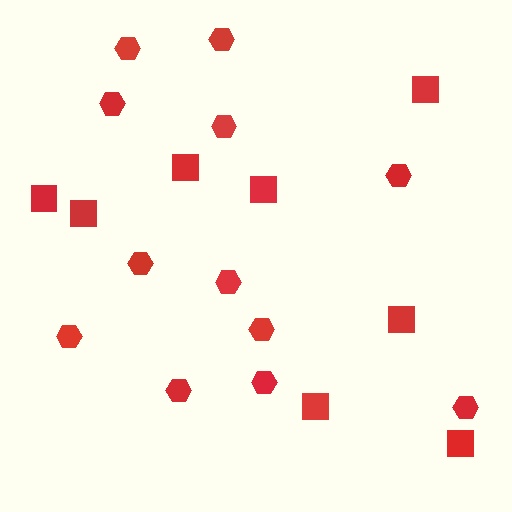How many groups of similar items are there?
There are 2 groups: one group of squares (8) and one group of hexagons (12).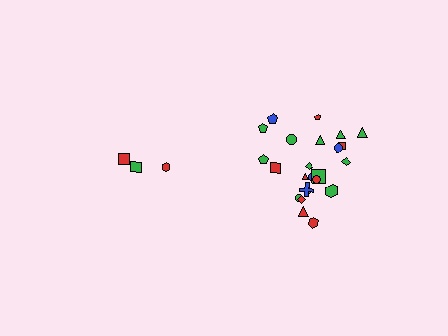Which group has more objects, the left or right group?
The right group.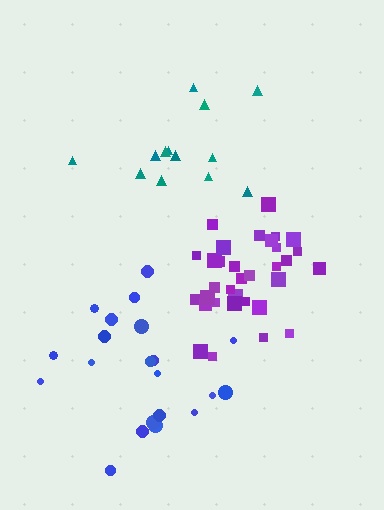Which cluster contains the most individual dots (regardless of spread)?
Purple (34).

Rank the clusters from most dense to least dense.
purple, teal, blue.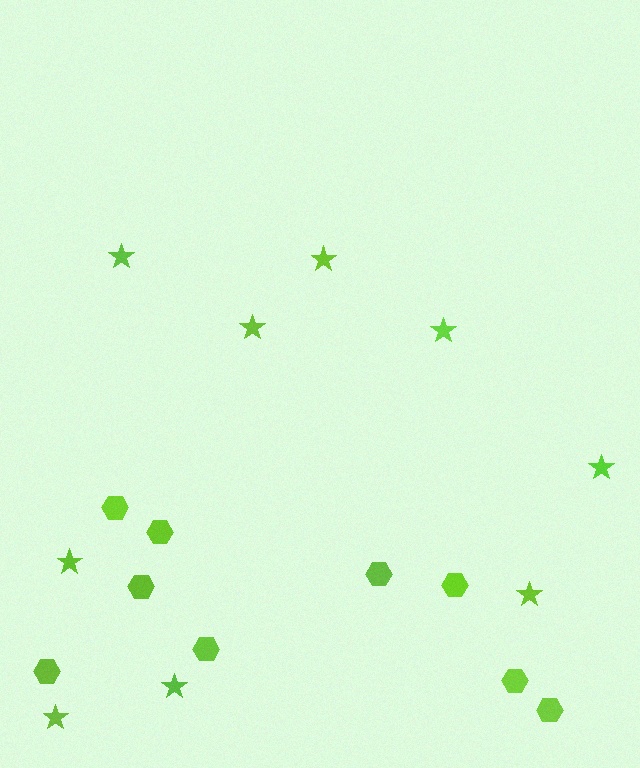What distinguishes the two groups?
There are 2 groups: one group of stars (9) and one group of hexagons (9).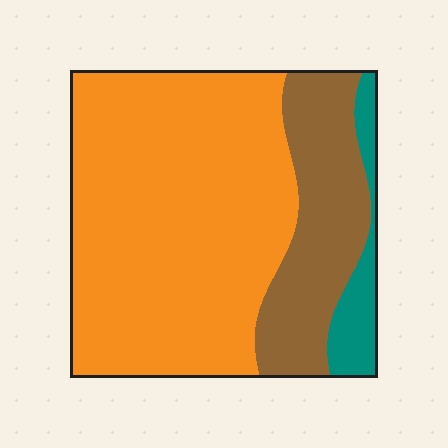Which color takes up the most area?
Orange, at roughly 70%.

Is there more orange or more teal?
Orange.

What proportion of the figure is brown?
Brown takes up about one quarter (1/4) of the figure.